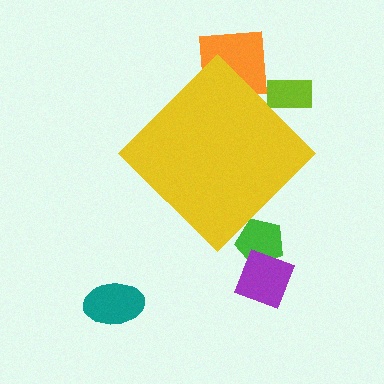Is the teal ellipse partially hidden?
No, the teal ellipse is fully visible.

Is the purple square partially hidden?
No, the purple square is fully visible.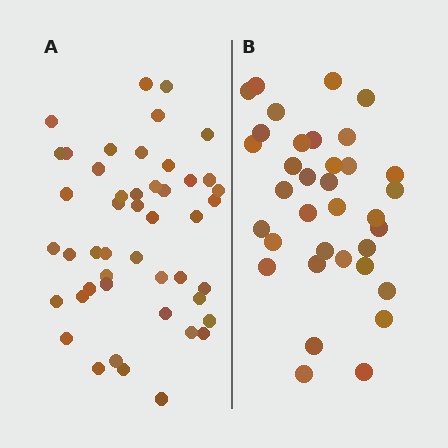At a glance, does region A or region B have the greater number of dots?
Region A (the left region) has more dots.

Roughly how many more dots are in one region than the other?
Region A has roughly 12 or so more dots than region B.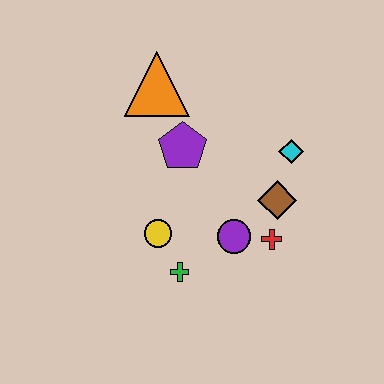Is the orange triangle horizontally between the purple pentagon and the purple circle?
No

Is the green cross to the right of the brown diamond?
No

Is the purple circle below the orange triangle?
Yes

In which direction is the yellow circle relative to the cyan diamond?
The yellow circle is to the left of the cyan diamond.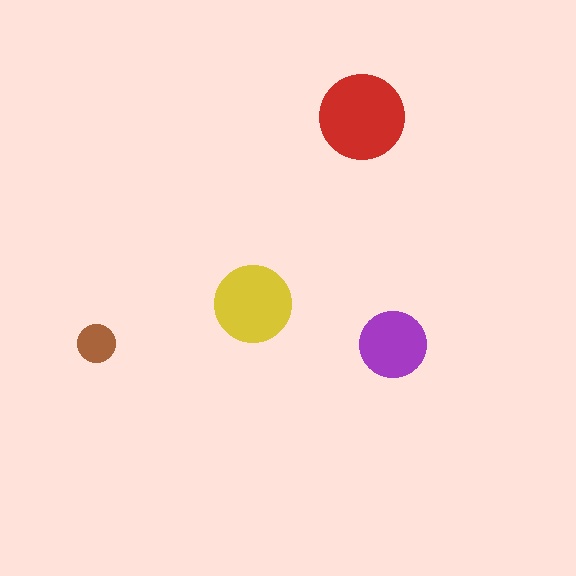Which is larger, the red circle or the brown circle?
The red one.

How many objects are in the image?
There are 4 objects in the image.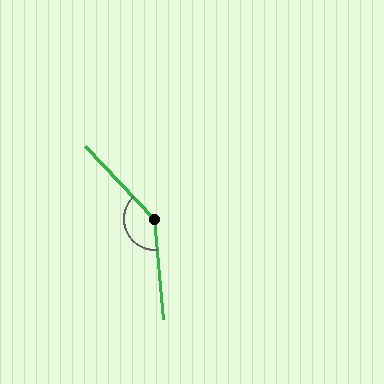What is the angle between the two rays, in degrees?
Approximately 141 degrees.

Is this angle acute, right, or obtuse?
It is obtuse.